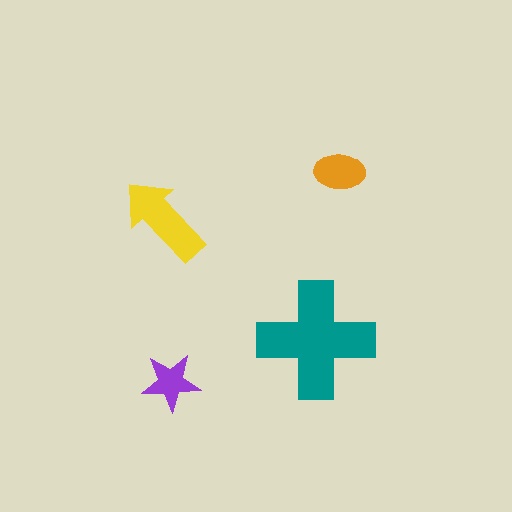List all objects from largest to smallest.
The teal cross, the yellow arrow, the orange ellipse, the purple star.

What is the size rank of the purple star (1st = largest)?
4th.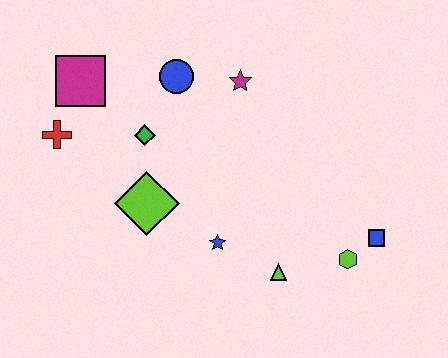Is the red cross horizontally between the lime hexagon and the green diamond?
No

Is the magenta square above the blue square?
Yes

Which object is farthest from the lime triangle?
The magenta square is farthest from the lime triangle.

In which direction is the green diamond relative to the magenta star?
The green diamond is to the left of the magenta star.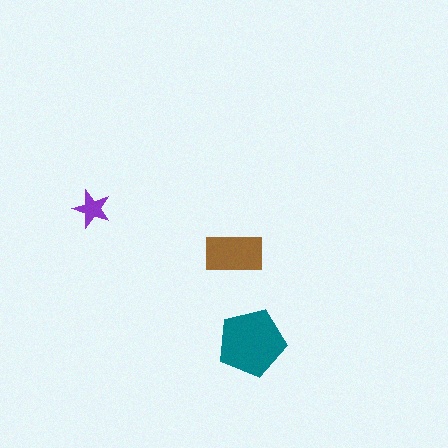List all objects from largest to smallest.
The teal pentagon, the brown rectangle, the purple star.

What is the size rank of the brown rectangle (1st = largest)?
2nd.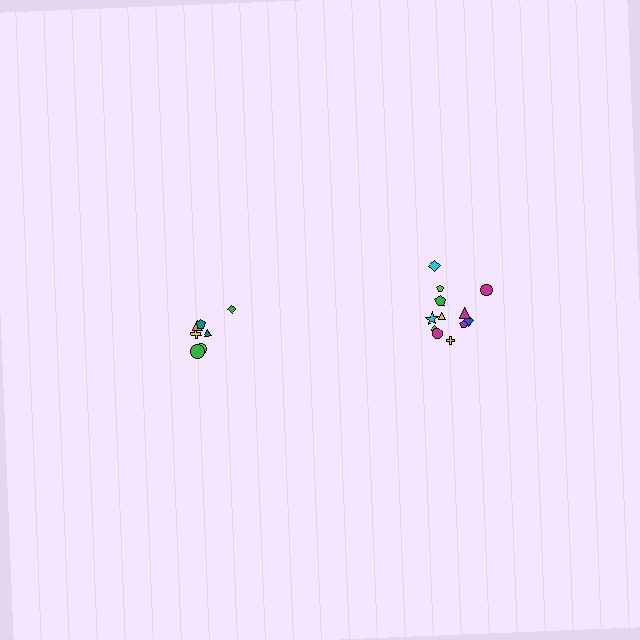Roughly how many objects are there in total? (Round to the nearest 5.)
Roughly 20 objects in total.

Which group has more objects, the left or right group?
The right group.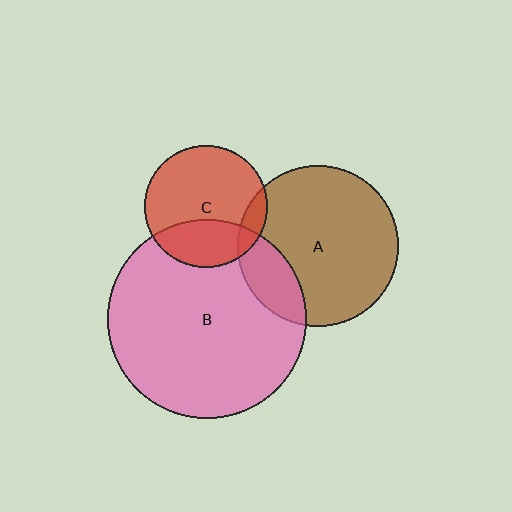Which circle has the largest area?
Circle B (pink).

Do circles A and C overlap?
Yes.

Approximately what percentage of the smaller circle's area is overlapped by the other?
Approximately 10%.